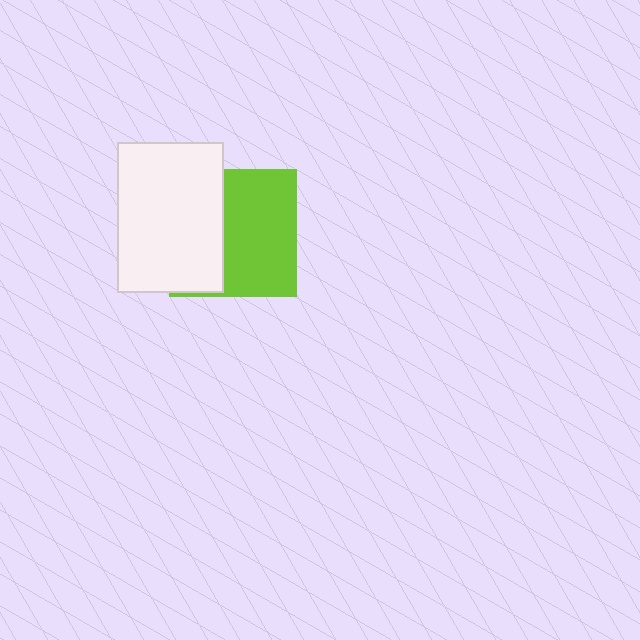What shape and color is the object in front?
The object in front is a white rectangle.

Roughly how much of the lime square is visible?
About half of it is visible (roughly 59%).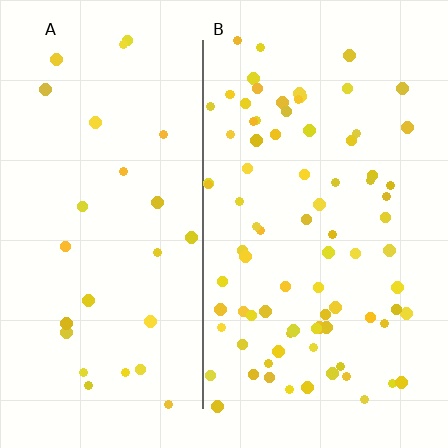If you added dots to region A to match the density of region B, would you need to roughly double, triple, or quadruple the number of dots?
Approximately triple.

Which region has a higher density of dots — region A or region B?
B (the right).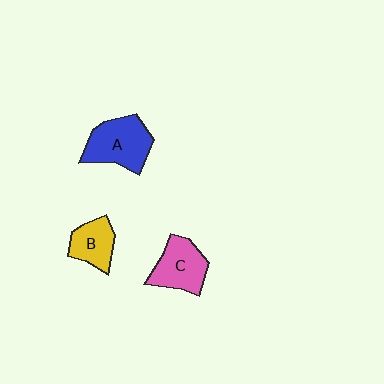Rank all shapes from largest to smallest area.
From largest to smallest: A (blue), C (pink), B (yellow).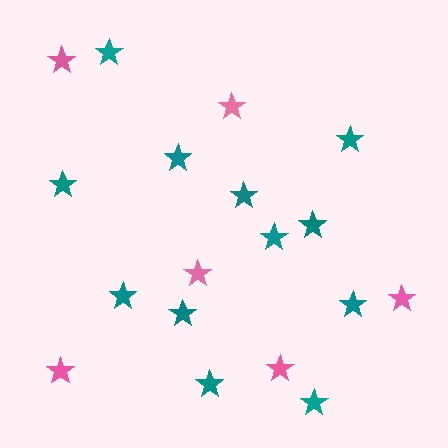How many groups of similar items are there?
There are 2 groups: one group of teal stars (12) and one group of pink stars (6).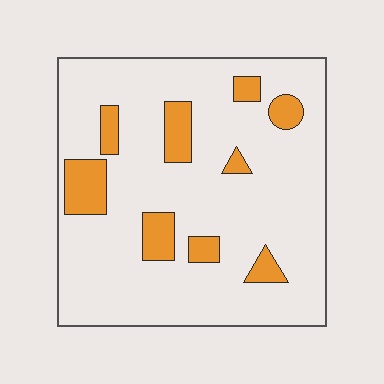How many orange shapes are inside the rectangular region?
9.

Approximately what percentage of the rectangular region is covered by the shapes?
Approximately 15%.